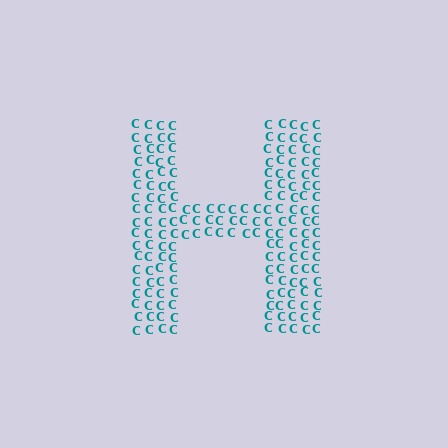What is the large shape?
The large shape is the letter H.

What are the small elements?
The small elements are letter C's.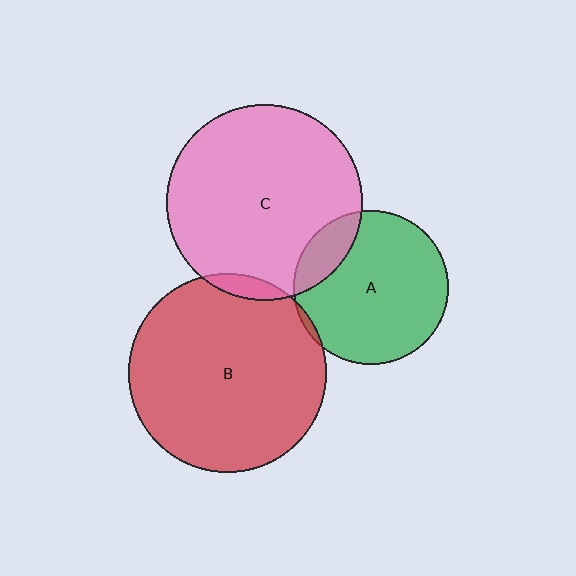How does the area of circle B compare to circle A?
Approximately 1.7 times.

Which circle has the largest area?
Circle B (red).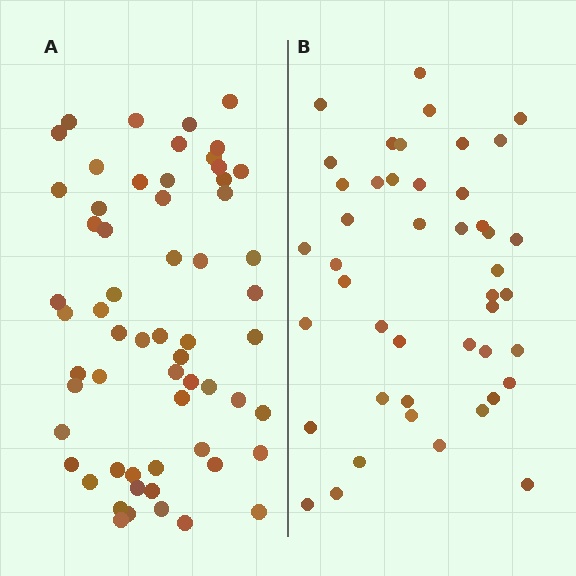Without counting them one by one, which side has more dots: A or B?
Region A (the left region) has more dots.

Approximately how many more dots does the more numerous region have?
Region A has approximately 15 more dots than region B.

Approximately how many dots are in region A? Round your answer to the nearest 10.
About 60 dots.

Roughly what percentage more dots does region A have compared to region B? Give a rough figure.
About 35% more.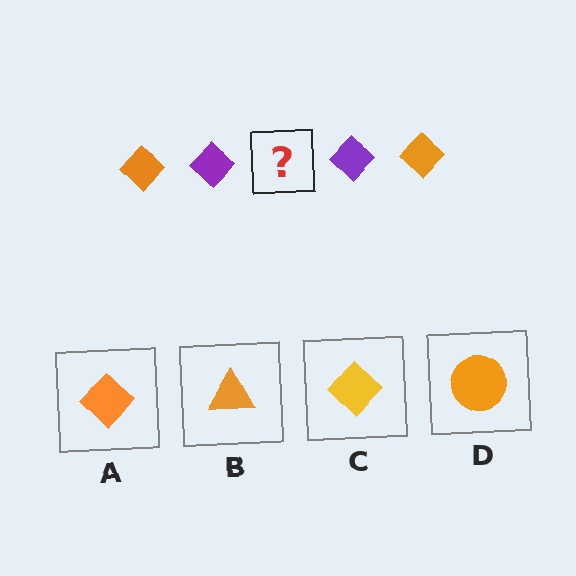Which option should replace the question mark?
Option A.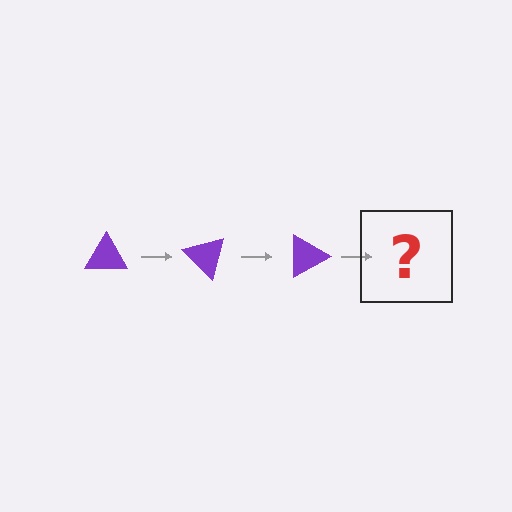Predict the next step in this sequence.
The next step is a purple triangle rotated 135 degrees.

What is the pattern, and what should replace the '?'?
The pattern is that the triangle rotates 45 degrees each step. The '?' should be a purple triangle rotated 135 degrees.